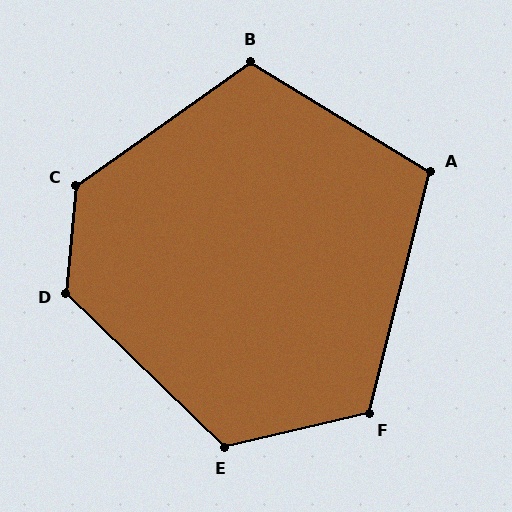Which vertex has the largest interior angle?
C, at approximately 130 degrees.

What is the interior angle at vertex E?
Approximately 123 degrees (obtuse).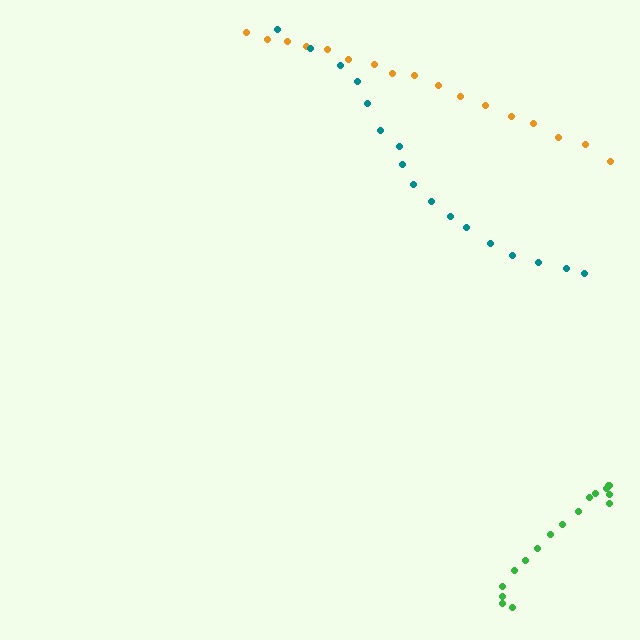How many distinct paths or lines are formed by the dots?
There are 3 distinct paths.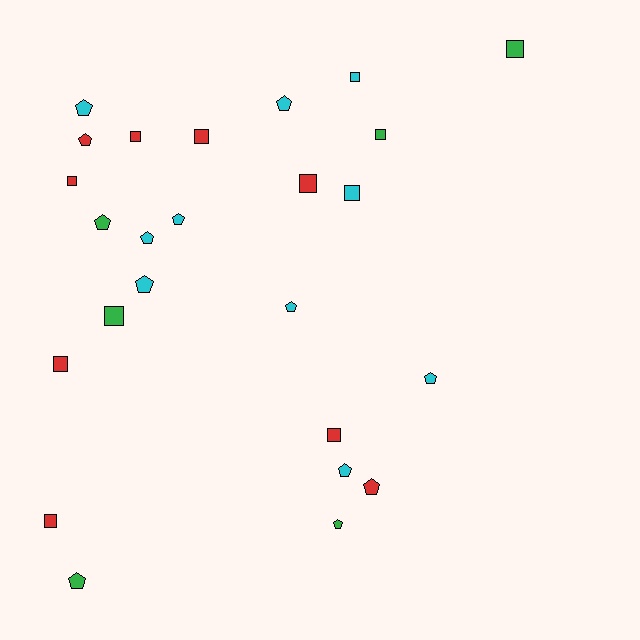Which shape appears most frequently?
Pentagon, with 13 objects.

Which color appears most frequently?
Cyan, with 10 objects.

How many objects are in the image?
There are 25 objects.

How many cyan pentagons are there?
There are 8 cyan pentagons.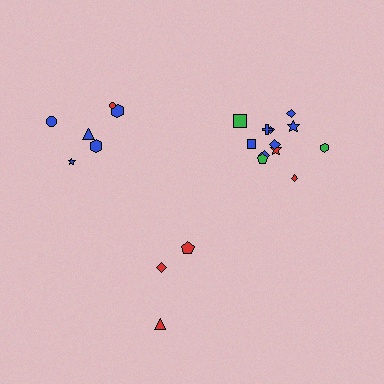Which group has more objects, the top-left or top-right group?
The top-right group.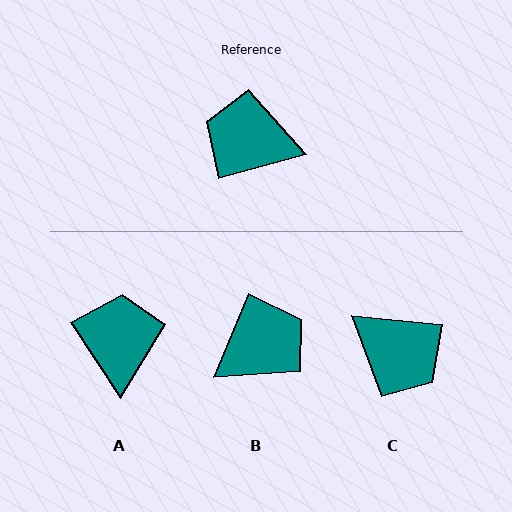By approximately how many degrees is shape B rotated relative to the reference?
Approximately 128 degrees clockwise.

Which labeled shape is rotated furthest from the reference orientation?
C, about 159 degrees away.